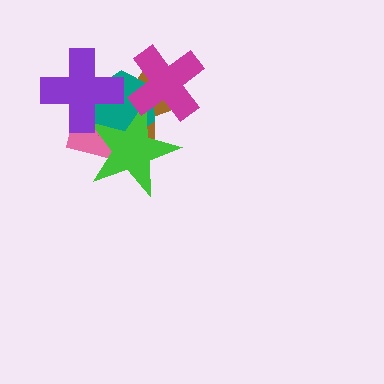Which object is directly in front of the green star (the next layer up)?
The magenta cross is directly in front of the green star.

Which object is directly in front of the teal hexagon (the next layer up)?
The green star is directly in front of the teal hexagon.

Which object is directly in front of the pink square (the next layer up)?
The brown star is directly in front of the pink square.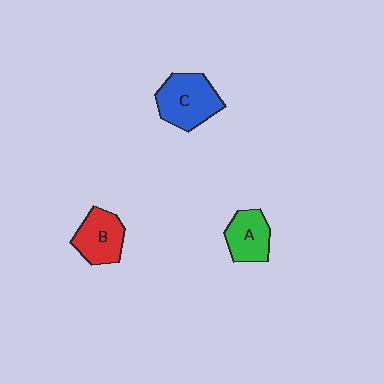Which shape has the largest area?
Shape C (blue).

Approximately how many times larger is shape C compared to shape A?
Approximately 1.4 times.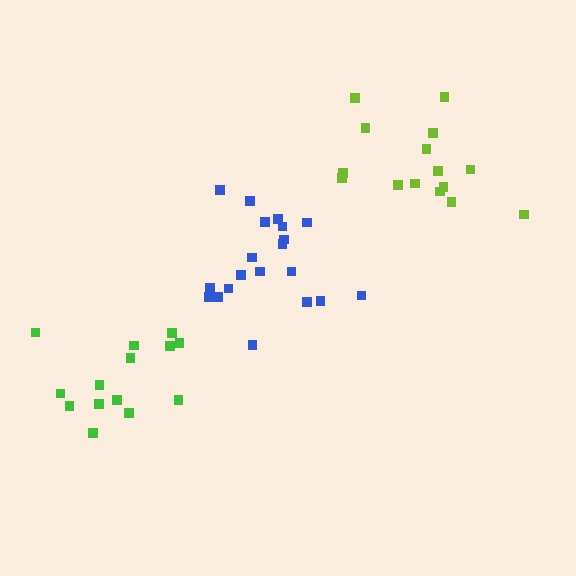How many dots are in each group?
Group 1: 20 dots, Group 2: 14 dots, Group 3: 15 dots (49 total).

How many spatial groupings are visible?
There are 3 spatial groupings.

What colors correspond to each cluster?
The clusters are colored: blue, green, lime.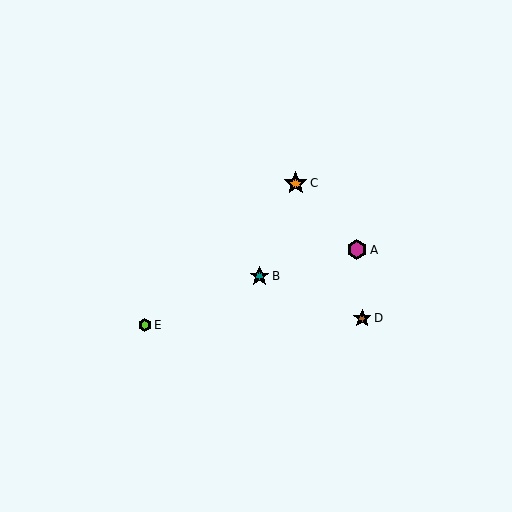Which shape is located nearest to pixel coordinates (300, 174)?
The orange star (labeled C) at (296, 183) is nearest to that location.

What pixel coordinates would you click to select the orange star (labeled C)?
Click at (296, 183) to select the orange star C.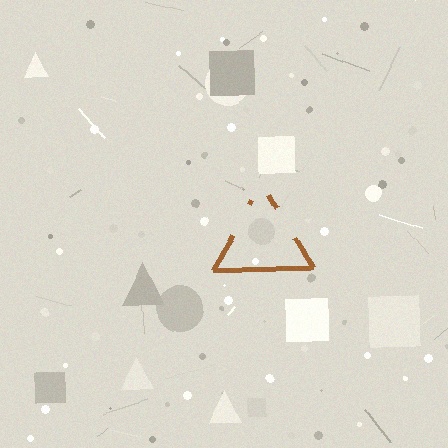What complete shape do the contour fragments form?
The contour fragments form a triangle.